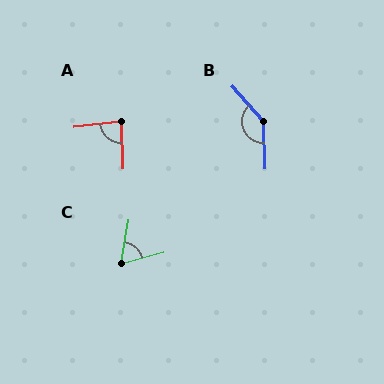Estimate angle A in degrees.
Approximately 85 degrees.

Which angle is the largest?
B, at approximately 141 degrees.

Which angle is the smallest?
C, at approximately 65 degrees.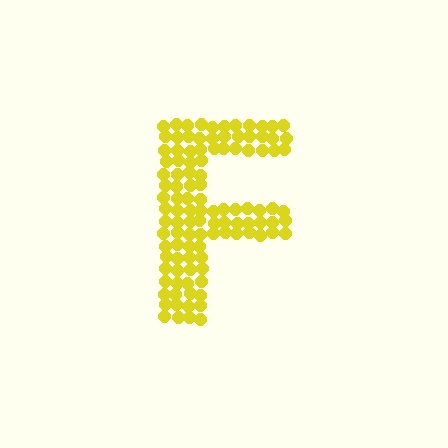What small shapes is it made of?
It is made of small circles.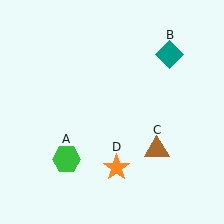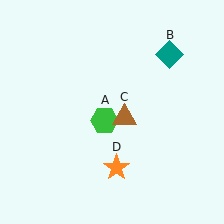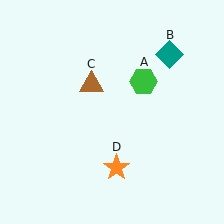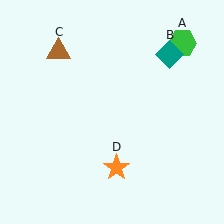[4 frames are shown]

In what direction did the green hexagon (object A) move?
The green hexagon (object A) moved up and to the right.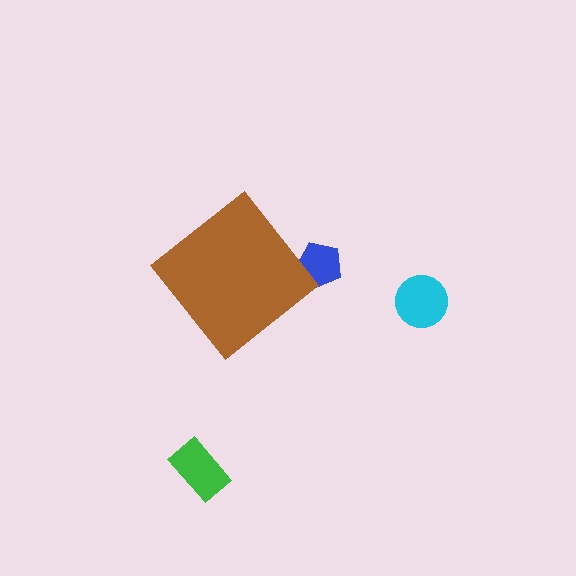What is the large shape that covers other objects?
A brown diamond.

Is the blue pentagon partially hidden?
Yes, the blue pentagon is partially hidden behind the brown diamond.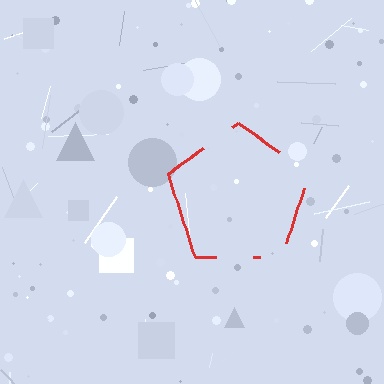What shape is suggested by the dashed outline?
The dashed outline suggests a pentagon.